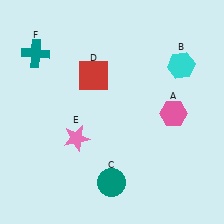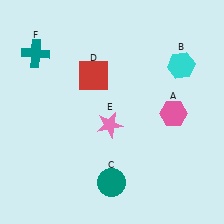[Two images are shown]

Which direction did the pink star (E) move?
The pink star (E) moved right.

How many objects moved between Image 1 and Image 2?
1 object moved between the two images.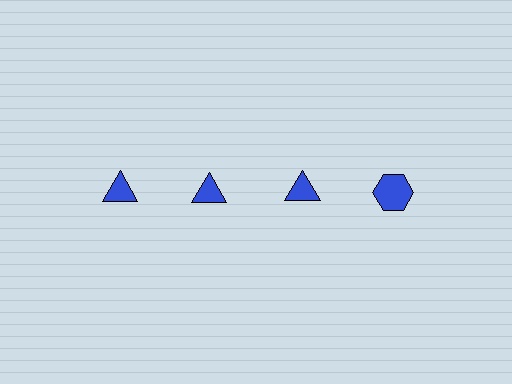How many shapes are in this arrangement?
There are 4 shapes arranged in a grid pattern.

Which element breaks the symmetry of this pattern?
The blue hexagon in the top row, second from right column breaks the symmetry. All other shapes are blue triangles.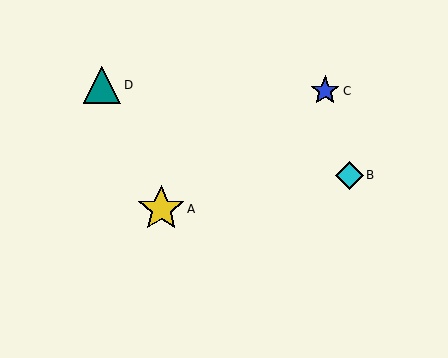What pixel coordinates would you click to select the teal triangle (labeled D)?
Click at (102, 85) to select the teal triangle D.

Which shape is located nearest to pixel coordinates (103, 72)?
The teal triangle (labeled D) at (102, 85) is nearest to that location.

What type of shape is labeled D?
Shape D is a teal triangle.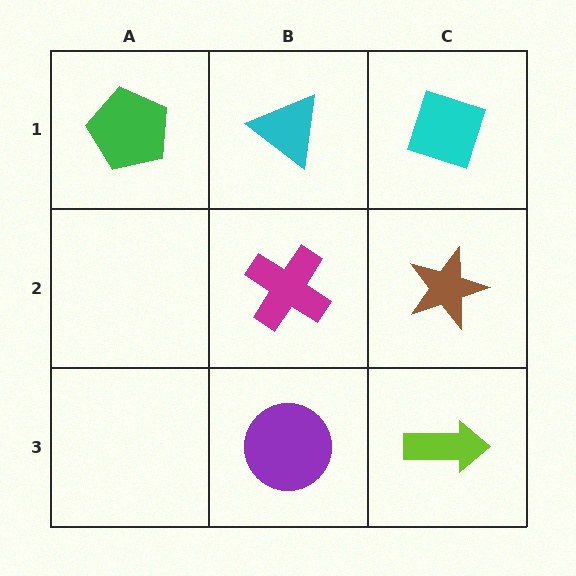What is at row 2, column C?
A brown star.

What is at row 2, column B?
A magenta cross.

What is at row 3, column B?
A purple circle.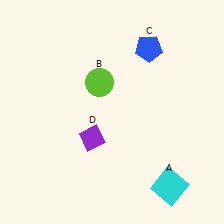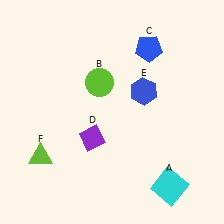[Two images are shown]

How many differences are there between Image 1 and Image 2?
There are 2 differences between the two images.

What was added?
A blue hexagon (E), a lime triangle (F) were added in Image 2.